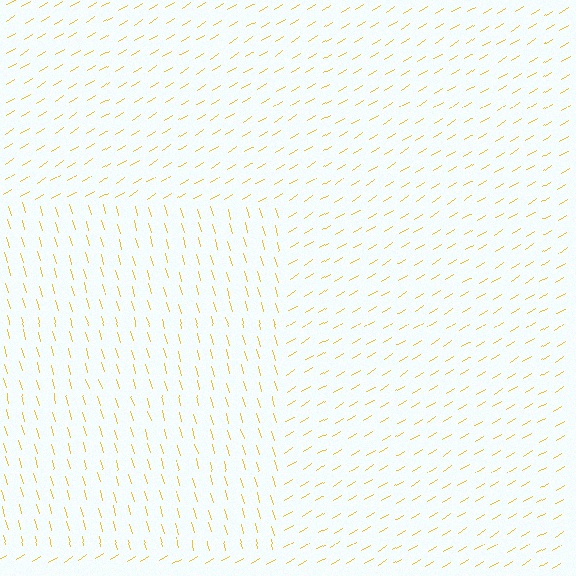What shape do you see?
I see a rectangle.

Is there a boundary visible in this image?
Yes, there is a texture boundary formed by a change in line orientation.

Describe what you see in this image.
The image is filled with small yellow line segments. A rectangle region in the image has lines oriented differently from the surrounding lines, creating a visible texture boundary.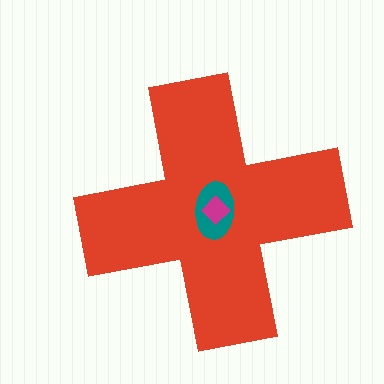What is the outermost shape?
The red cross.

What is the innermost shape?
The magenta diamond.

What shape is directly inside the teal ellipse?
The magenta diamond.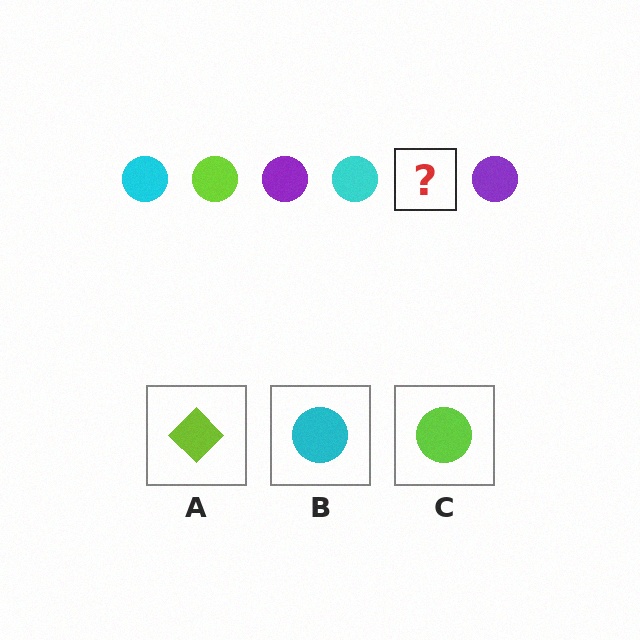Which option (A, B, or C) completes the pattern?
C.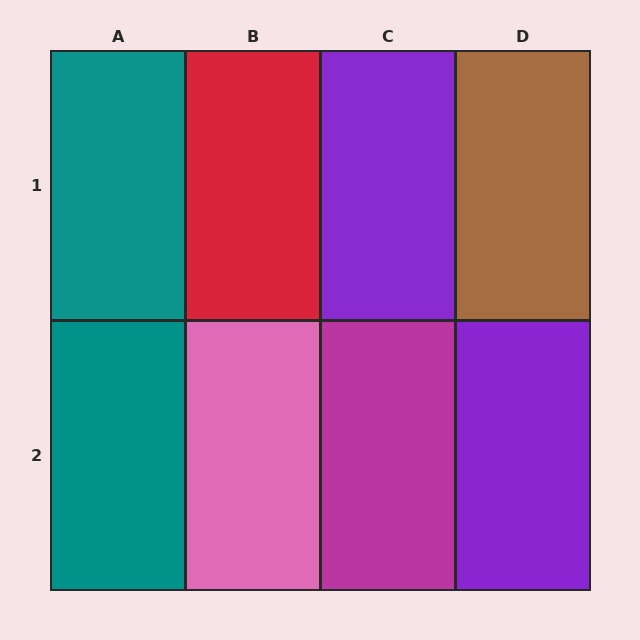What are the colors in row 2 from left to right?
Teal, pink, magenta, purple.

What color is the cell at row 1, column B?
Red.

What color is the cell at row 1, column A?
Teal.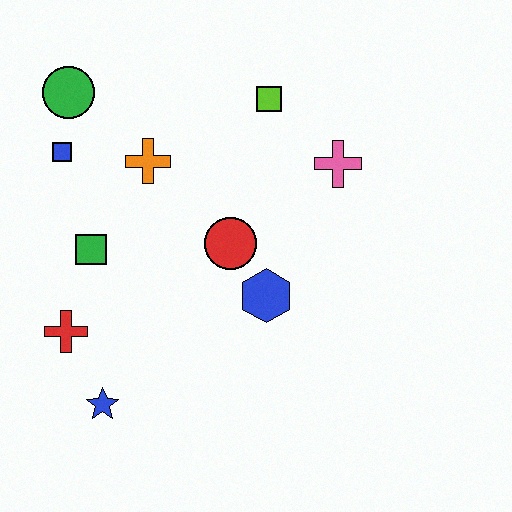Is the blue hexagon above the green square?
No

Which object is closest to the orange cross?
The blue square is closest to the orange cross.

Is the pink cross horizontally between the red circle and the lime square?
No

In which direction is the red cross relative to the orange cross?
The red cross is below the orange cross.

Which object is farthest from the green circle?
The blue star is farthest from the green circle.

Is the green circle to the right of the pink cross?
No